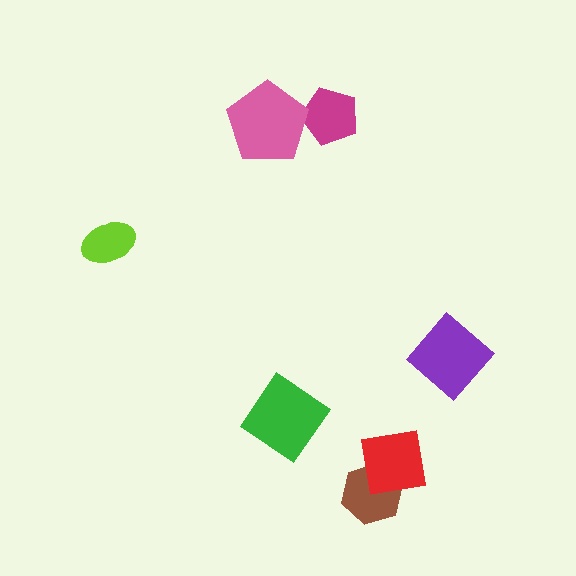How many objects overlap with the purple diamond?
0 objects overlap with the purple diamond.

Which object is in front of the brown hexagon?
The red square is in front of the brown hexagon.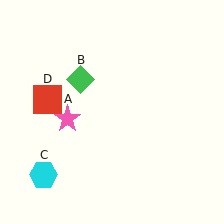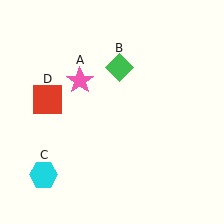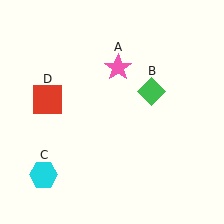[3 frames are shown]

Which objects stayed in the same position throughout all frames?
Cyan hexagon (object C) and red square (object D) remained stationary.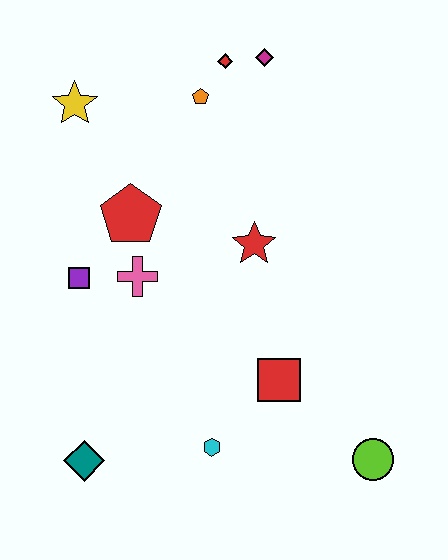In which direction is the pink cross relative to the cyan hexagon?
The pink cross is above the cyan hexagon.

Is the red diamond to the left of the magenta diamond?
Yes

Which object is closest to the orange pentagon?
The red diamond is closest to the orange pentagon.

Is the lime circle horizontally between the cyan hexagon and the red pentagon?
No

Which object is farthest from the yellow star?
The lime circle is farthest from the yellow star.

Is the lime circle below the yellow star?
Yes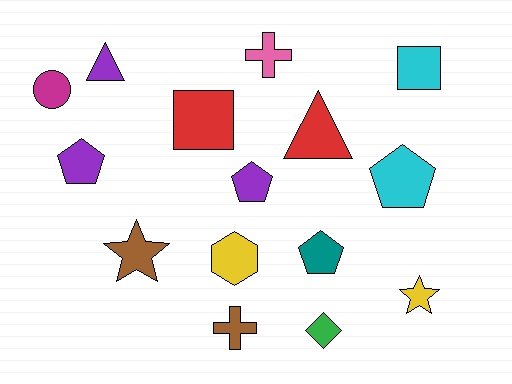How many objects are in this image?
There are 15 objects.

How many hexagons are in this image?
There is 1 hexagon.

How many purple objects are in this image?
There are 3 purple objects.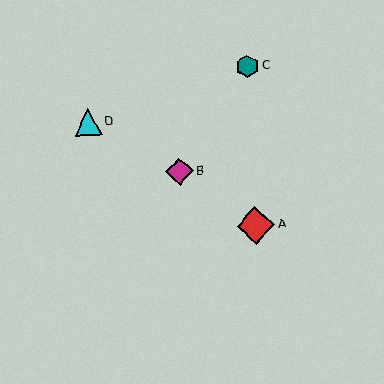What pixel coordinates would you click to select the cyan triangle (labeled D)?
Click at (88, 122) to select the cyan triangle D.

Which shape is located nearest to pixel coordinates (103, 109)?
The cyan triangle (labeled D) at (88, 122) is nearest to that location.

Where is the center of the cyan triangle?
The center of the cyan triangle is at (88, 122).